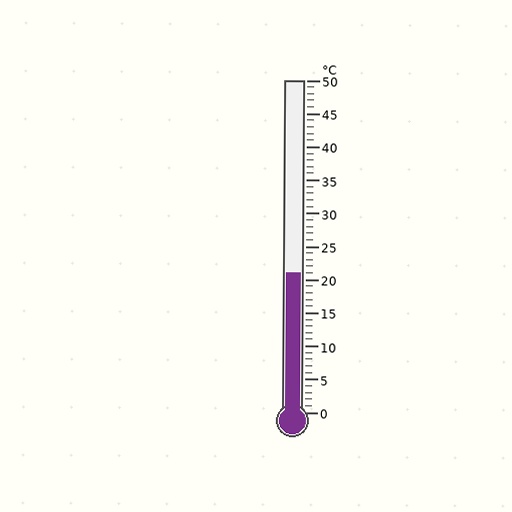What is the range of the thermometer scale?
The thermometer scale ranges from 0°C to 50°C.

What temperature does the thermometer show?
The thermometer shows approximately 21°C.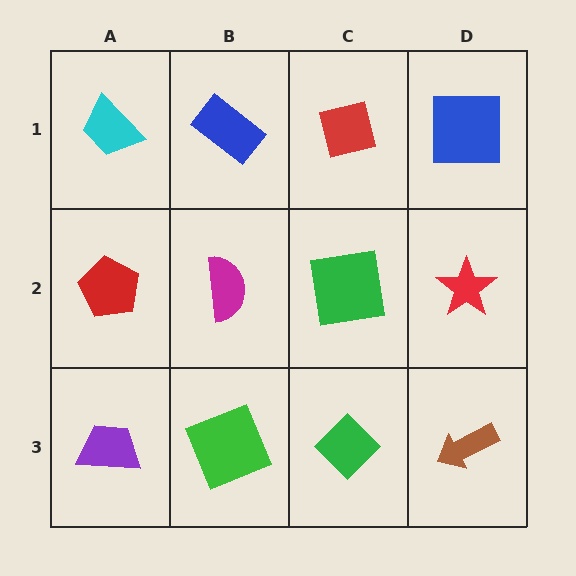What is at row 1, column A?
A cyan trapezoid.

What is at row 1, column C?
A red square.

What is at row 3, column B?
A green square.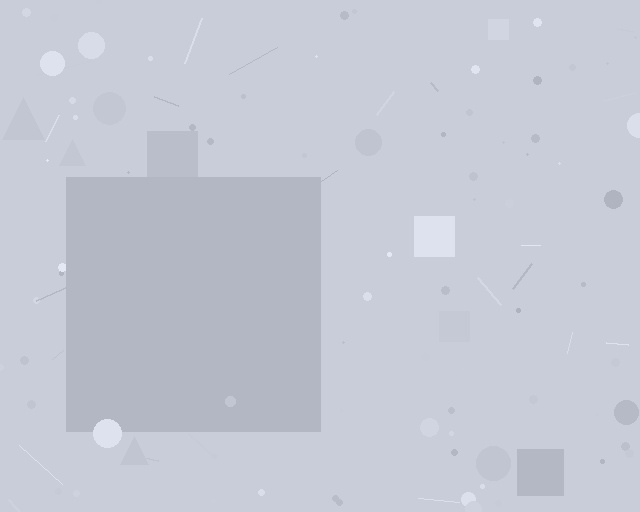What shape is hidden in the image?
A square is hidden in the image.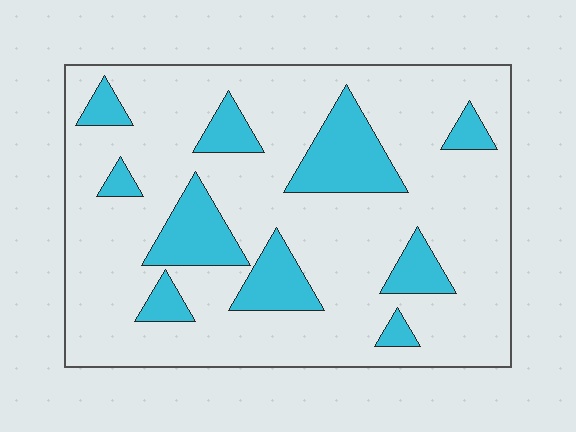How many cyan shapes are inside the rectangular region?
10.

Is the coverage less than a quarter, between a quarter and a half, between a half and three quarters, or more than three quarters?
Less than a quarter.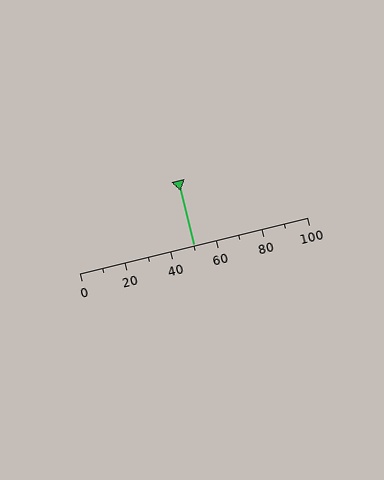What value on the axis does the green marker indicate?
The marker indicates approximately 50.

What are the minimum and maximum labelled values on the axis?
The axis runs from 0 to 100.